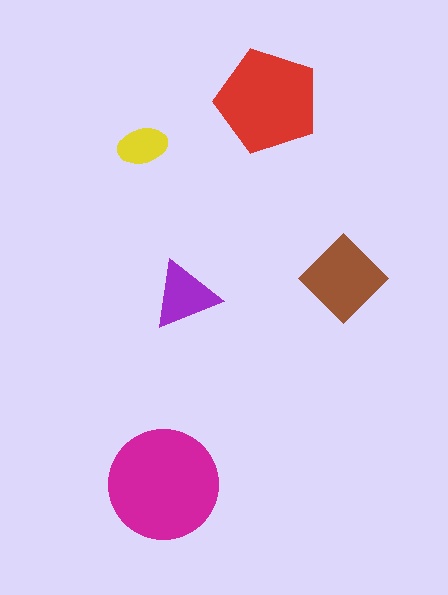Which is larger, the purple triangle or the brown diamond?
The brown diamond.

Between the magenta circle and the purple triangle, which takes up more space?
The magenta circle.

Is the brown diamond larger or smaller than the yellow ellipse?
Larger.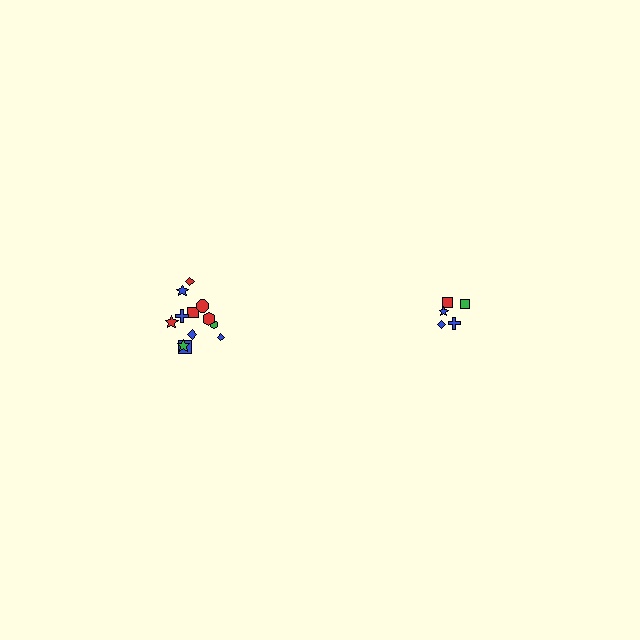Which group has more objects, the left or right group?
The left group.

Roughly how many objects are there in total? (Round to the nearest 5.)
Roughly 15 objects in total.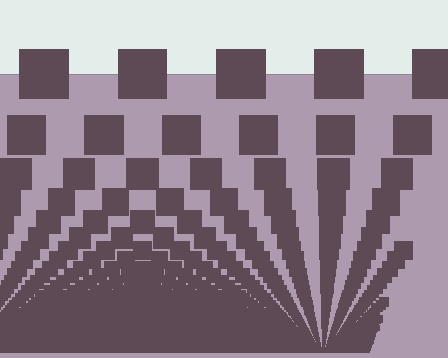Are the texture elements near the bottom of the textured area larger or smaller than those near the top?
Smaller. The gradient is inverted — elements near the bottom are smaller and denser.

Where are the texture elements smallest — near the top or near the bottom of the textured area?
Near the bottom.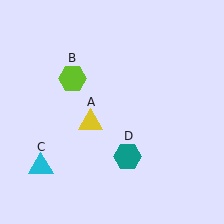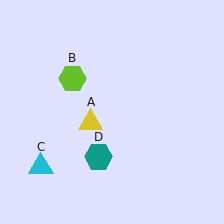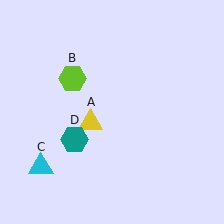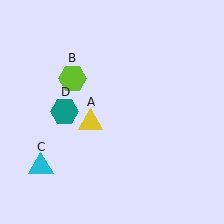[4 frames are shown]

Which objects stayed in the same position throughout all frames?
Yellow triangle (object A) and lime hexagon (object B) and cyan triangle (object C) remained stationary.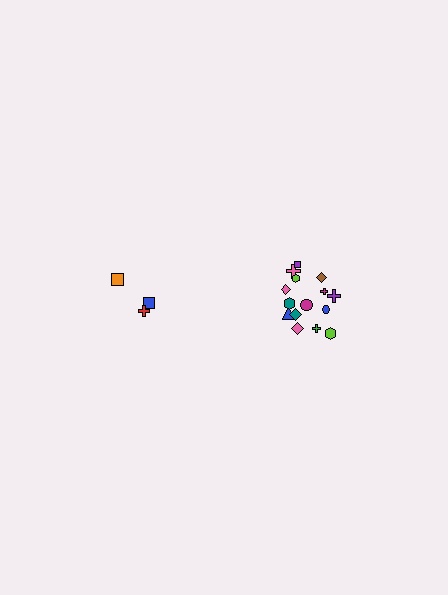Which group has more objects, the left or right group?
The right group.